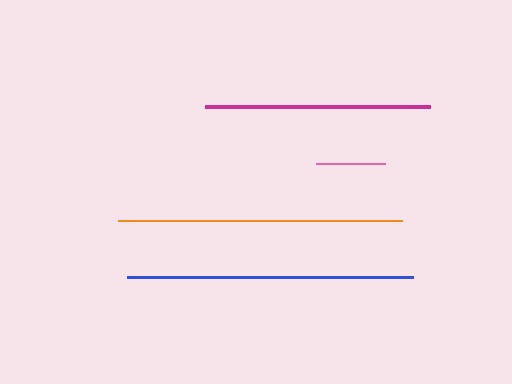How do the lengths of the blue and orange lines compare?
The blue and orange lines are approximately the same length.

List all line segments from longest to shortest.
From longest to shortest: blue, orange, magenta, pink.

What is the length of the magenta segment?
The magenta segment is approximately 224 pixels long.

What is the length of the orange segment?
The orange segment is approximately 284 pixels long.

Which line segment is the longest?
The blue line is the longest at approximately 287 pixels.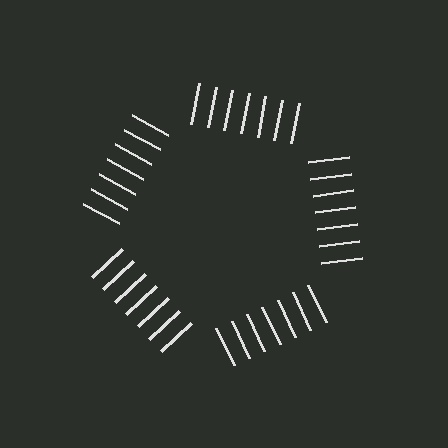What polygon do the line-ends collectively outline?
An illusory pentagon — the line segments terminate on its edges but no continuous stroke is drawn.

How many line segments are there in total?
35 — 7 along each of the 5 edges.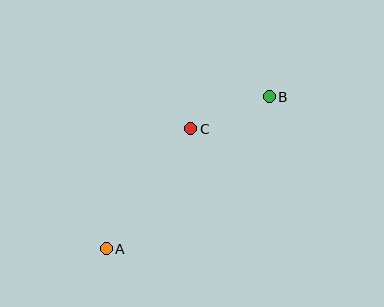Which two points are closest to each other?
Points B and C are closest to each other.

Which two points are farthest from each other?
Points A and B are farthest from each other.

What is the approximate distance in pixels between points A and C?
The distance between A and C is approximately 147 pixels.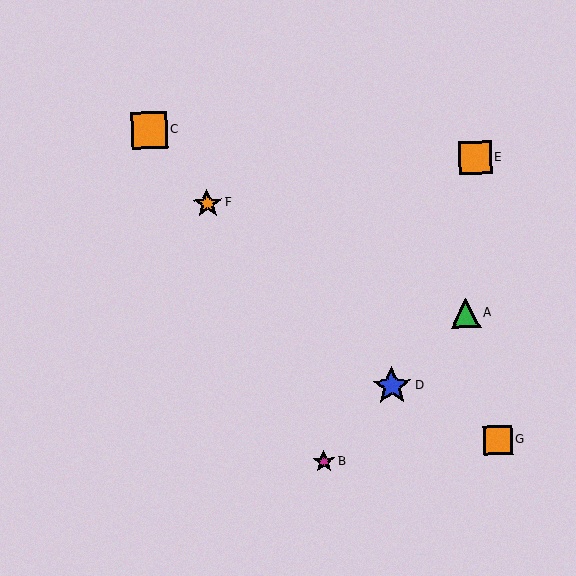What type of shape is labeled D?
Shape D is a blue star.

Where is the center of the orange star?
The center of the orange star is at (207, 203).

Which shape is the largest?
The blue star (labeled D) is the largest.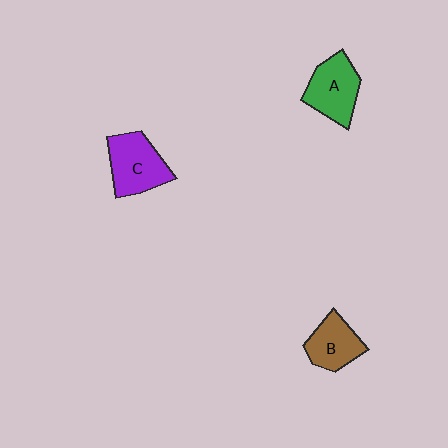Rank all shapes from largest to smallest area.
From largest to smallest: C (purple), A (green), B (brown).